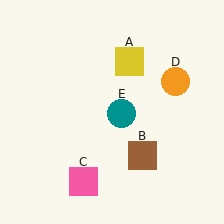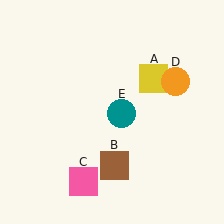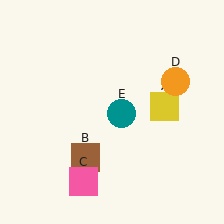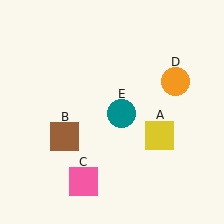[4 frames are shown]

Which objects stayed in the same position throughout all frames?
Pink square (object C) and orange circle (object D) and teal circle (object E) remained stationary.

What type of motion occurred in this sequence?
The yellow square (object A), brown square (object B) rotated clockwise around the center of the scene.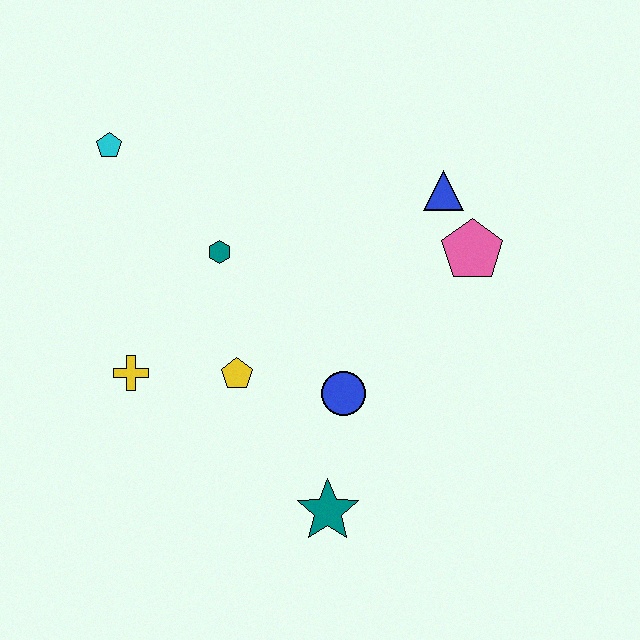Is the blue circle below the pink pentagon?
Yes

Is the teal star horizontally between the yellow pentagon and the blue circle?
Yes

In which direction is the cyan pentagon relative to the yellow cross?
The cyan pentagon is above the yellow cross.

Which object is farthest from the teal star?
The cyan pentagon is farthest from the teal star.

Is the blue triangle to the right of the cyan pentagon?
Yes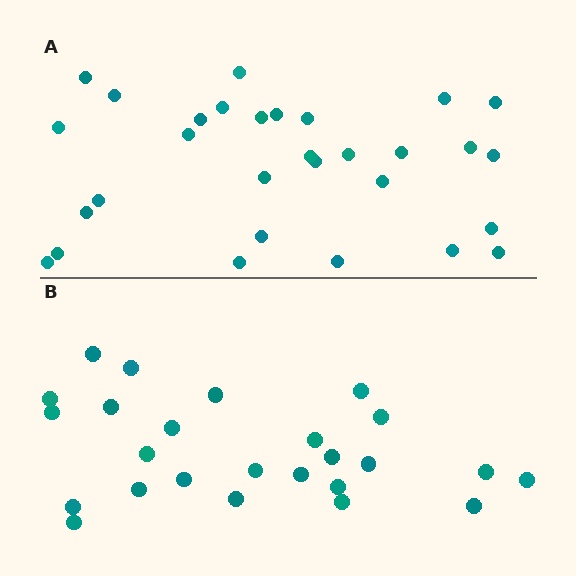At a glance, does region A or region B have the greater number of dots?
Region A (the top region) has more dots.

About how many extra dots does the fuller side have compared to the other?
Region A has about 5 more dots than region B.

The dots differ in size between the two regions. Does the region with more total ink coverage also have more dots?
No. Region B has more total ink coverage because its dots are larger, but region A actually contains more individual dots. Total area can be misleading — the number of items is what matters here.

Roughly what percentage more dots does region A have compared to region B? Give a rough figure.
About 20% more.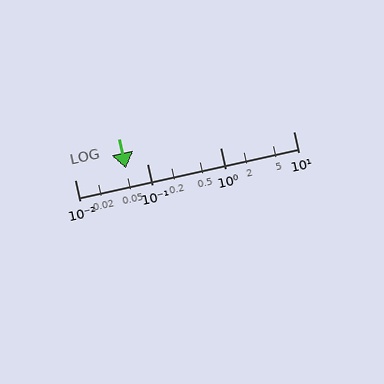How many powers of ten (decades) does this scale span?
The scale spans 3 decades, from 0.01 to 10.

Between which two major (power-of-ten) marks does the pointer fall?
The pointer is between 0.01 and 0.1.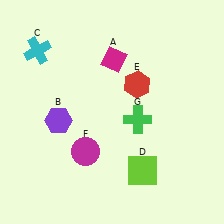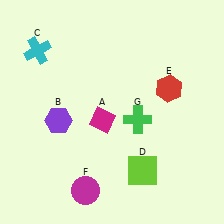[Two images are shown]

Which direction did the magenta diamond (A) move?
The magenta diamond (A) moved down.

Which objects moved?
The objects that moved are: the magenta diamond (A), the red hexagon (E), the magenta circle (F).